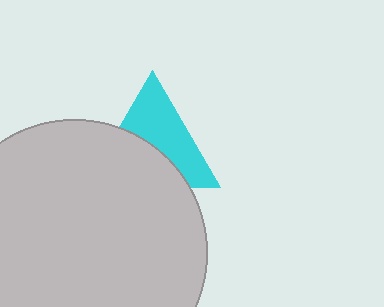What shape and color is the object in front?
The object in front is a light gray circle.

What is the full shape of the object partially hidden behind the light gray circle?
The partially hidden object is a cyan triangle.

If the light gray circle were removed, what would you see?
You would see the complete cyan triangle.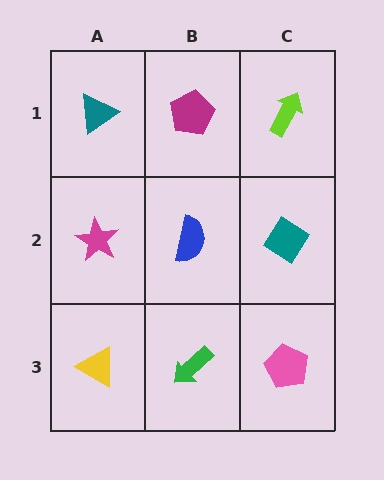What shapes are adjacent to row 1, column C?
A teal diamond (row 2, column C), a magenta pentagon (row 1, column B).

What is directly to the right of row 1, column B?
A lime arrow.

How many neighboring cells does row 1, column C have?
2.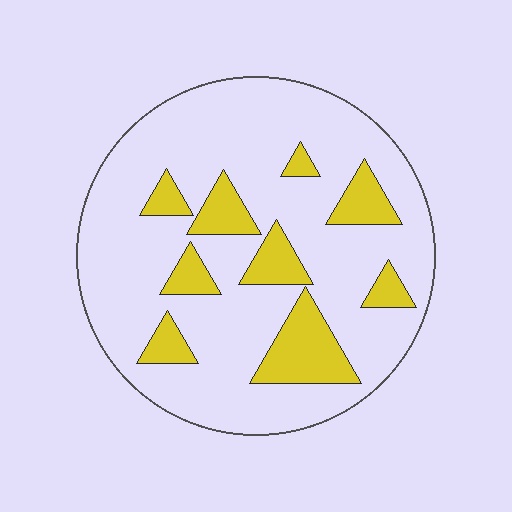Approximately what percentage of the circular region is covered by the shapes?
Approximately 20%.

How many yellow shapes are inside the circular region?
9.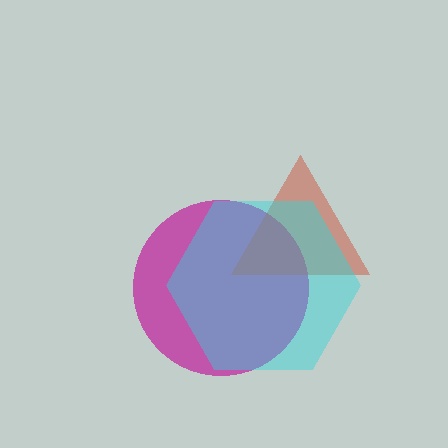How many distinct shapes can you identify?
There are 3 distinct shapes: a magenta circle, a red triangle, a cyan hexagon.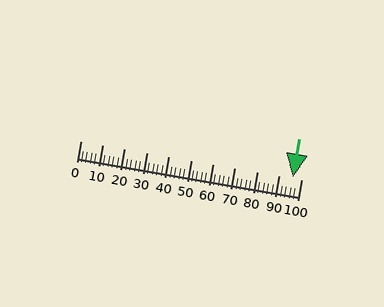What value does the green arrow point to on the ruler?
The green arrow points to approximately 96.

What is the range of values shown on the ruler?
The ruler shows values from 0 to 100.